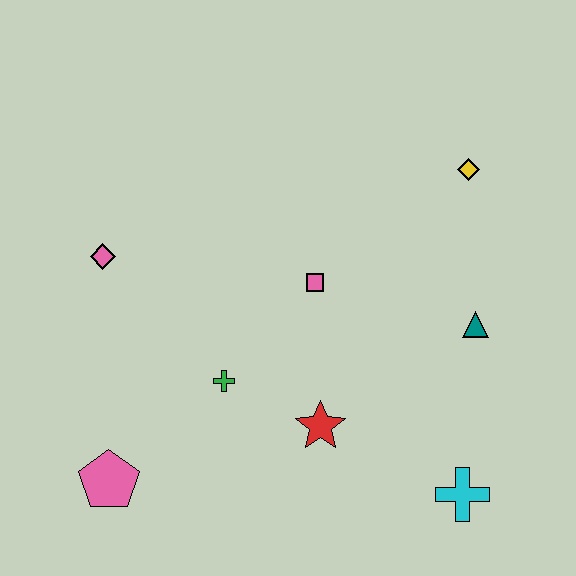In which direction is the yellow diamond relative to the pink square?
The yellow diamond is to the right of the pink square.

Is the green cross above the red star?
Yes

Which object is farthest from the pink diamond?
The cyan cross is farthest from the pink diamond.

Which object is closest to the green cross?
The red star is closest to the green cross.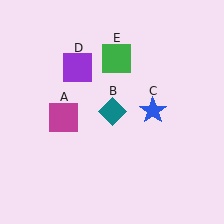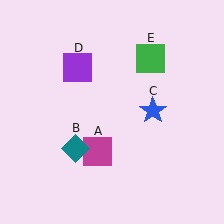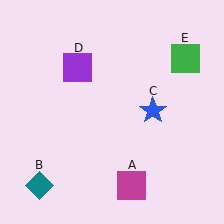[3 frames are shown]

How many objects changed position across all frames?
3 objects changed position: magenta square (object A), teal diamond (object B), green square (object E).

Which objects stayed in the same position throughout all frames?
Blue star (object C) and purple square (object D) remained stationary.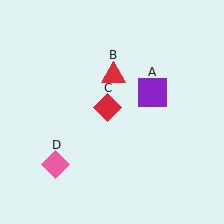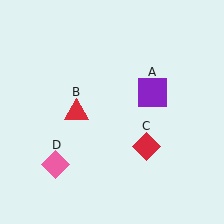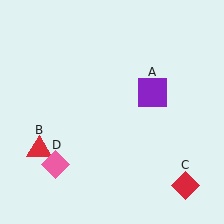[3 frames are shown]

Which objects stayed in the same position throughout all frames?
Purple square (object A) and pink diamond (object D) remained stationary.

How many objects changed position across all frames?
2 objects changed position: red triangle (object B), red diamond (object C).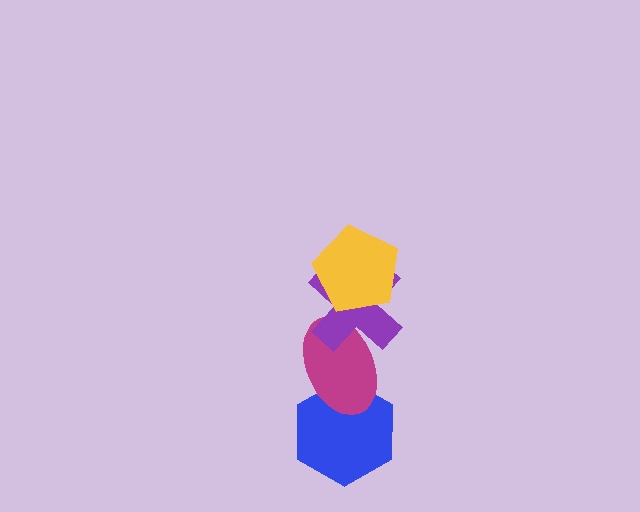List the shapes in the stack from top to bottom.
From top to bottom: the yellow pentagon, the purple cross, the magenta ellipse, the blue hexagon.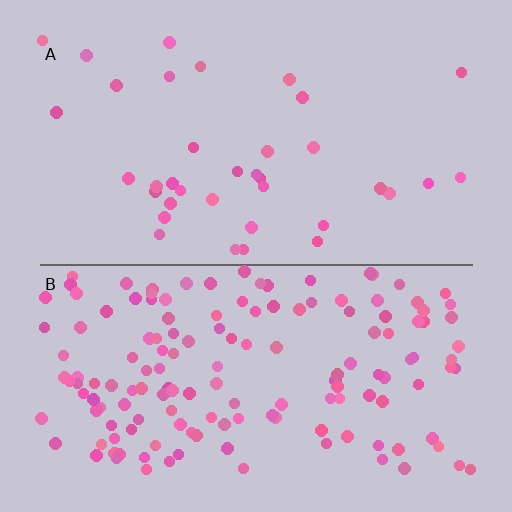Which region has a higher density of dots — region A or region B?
B (the bottom).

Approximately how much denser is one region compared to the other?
Approximately 4.1× — region B over region A.